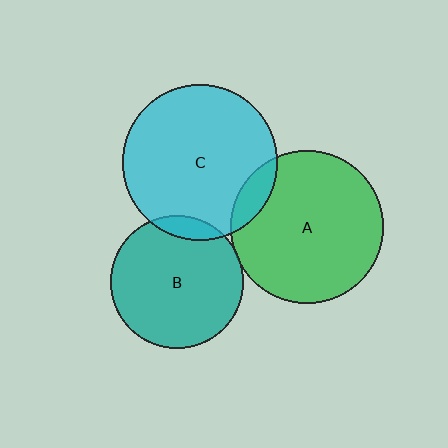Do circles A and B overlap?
Yes.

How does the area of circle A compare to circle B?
Approximately 1.3 times.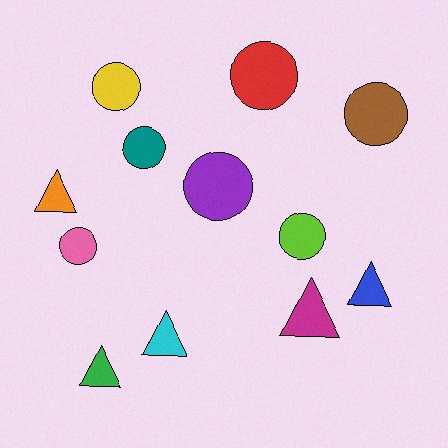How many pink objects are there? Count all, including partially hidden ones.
There is 1 pink object.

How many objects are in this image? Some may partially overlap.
There are 12 objects.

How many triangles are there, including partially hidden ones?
There are 5 triangles.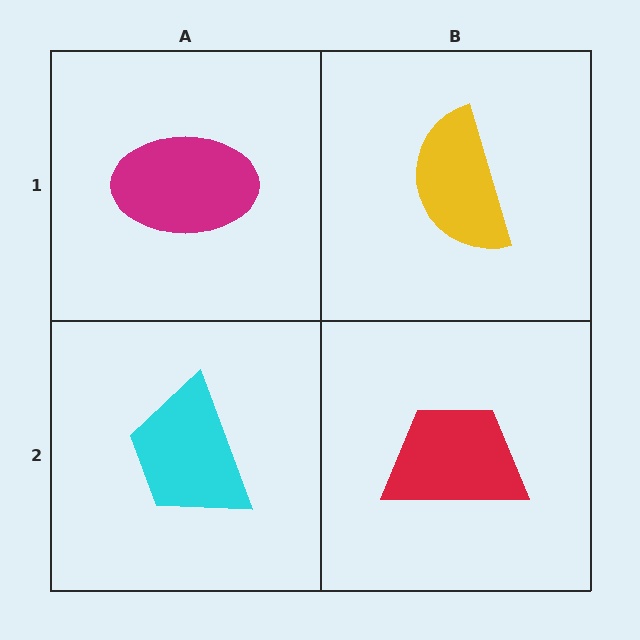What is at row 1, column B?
A yellow semicircle.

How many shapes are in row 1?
2 shapes.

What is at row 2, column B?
A red trapezoid.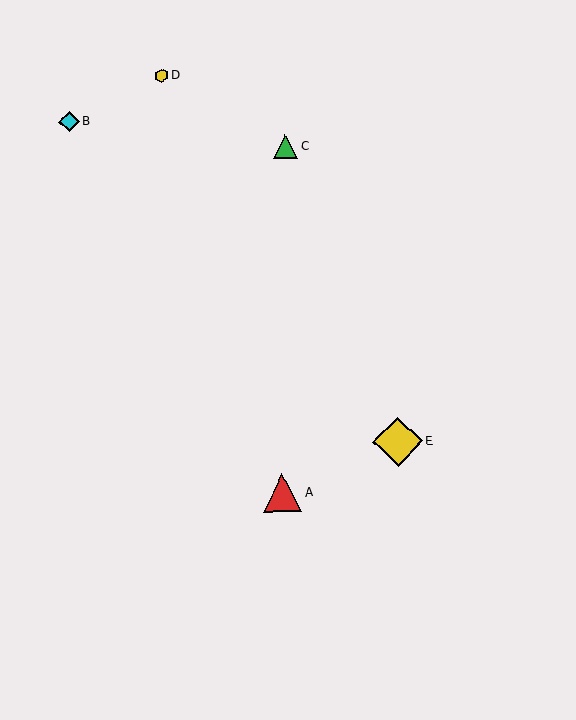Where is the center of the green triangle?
The center of the green triangle is at (286, 147).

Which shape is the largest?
The yellow diamond (labeled E) is the largest.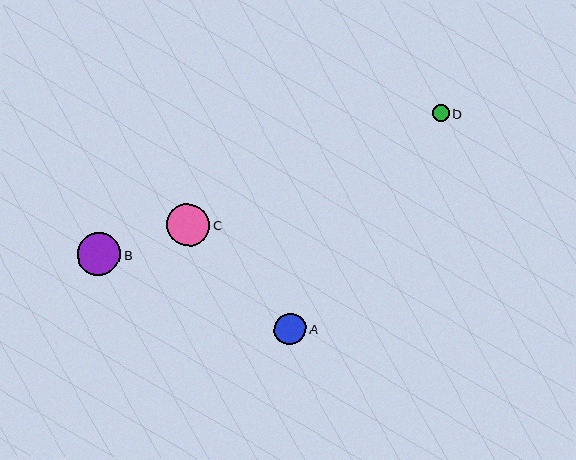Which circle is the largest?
Circle B is the largest with a size of approximately 43 pixels.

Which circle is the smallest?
Circle D is the smallest with a size of approximately 16 pixels.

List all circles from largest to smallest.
From largest to smallest: B, C, A, D.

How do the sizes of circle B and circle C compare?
Circle B and circle C are approximately the same size.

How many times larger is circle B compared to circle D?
Circle B is approximately 2.7 times the size of circle D.